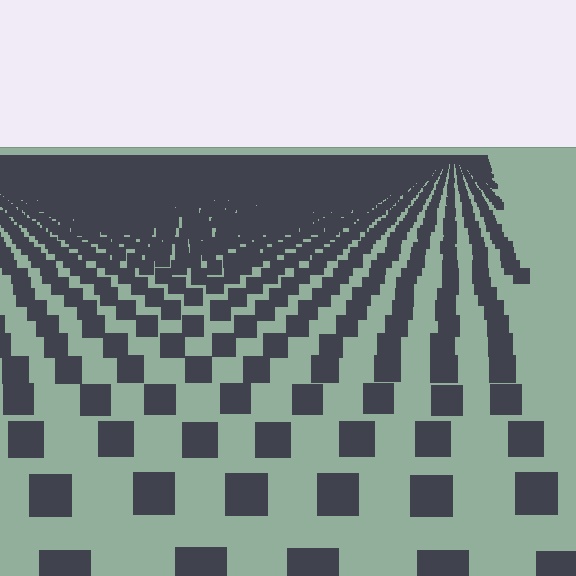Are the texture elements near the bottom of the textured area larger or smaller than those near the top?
Larger. Near the bottom, elements are closer to the viewer and appear at a bigger on-screen size.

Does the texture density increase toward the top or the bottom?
Density increases toward the top.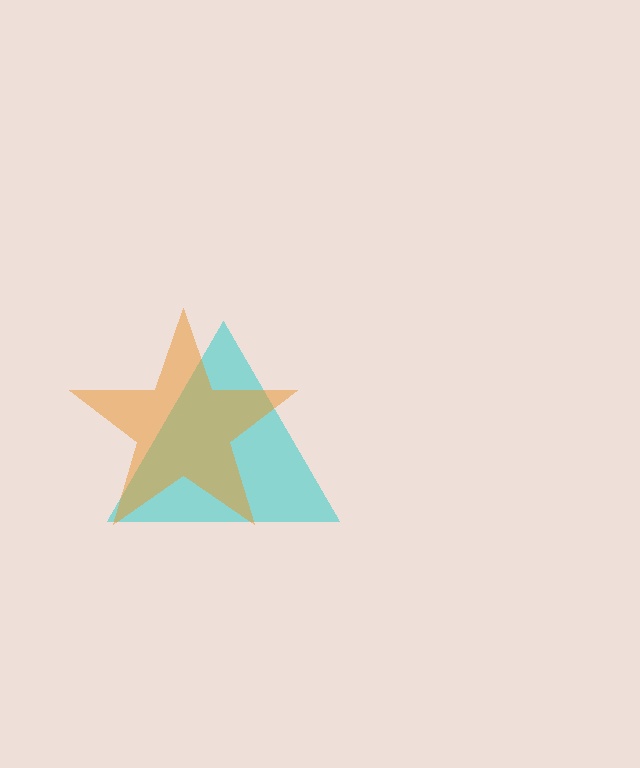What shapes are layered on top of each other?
The layered shapes are: a cyan triangle, an orange star.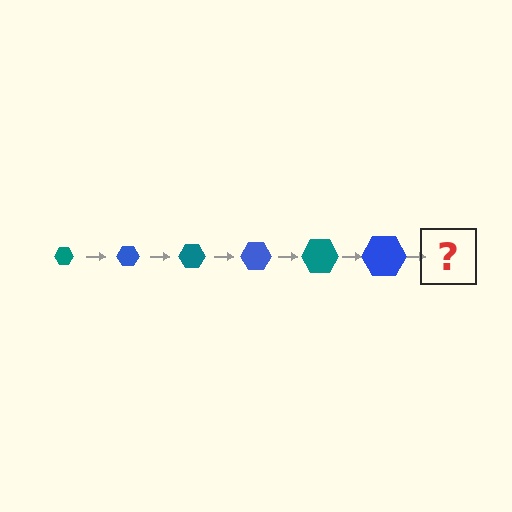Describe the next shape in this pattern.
It should be a teal hexagon, larger than the previous one.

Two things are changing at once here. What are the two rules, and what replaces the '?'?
The two rules are that the hexagon grows larger each step and the color cycles through teal and blue. The '?' should be a teal hexagon, larger than the previous one.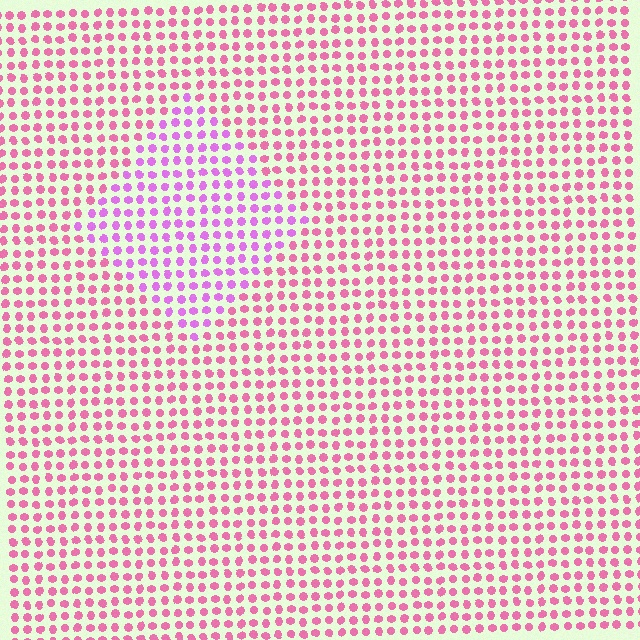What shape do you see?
I see a diamond.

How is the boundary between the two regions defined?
The boundary is defined purely by a slight shift in hue (about 35 degrees). Spacing, size, and orientation are identical on both sides.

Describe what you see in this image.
The image is filled with small pink elements in a uniform arrangement. A diamond-shaped region is visible where the elements are tinted to a slightly different hue, forming a subtle color boundary.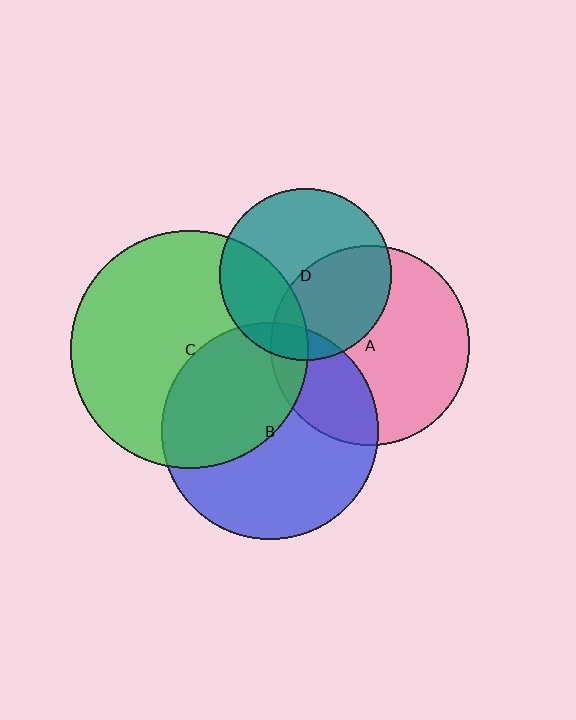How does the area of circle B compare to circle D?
Approximately 1.6 times.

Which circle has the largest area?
Circle C (green).